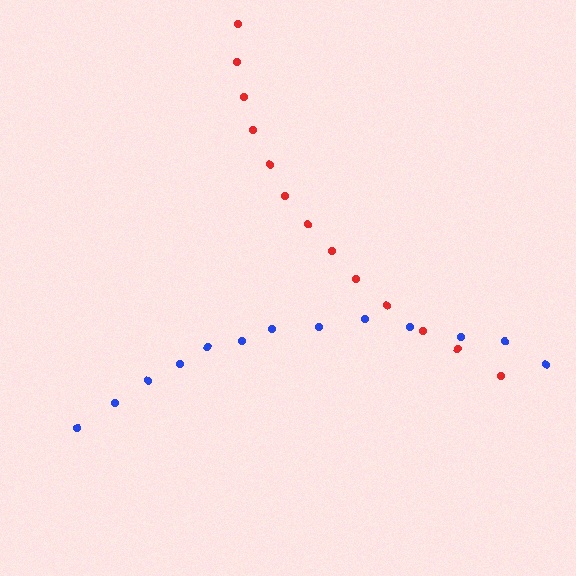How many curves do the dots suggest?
There are 2 distinct paths.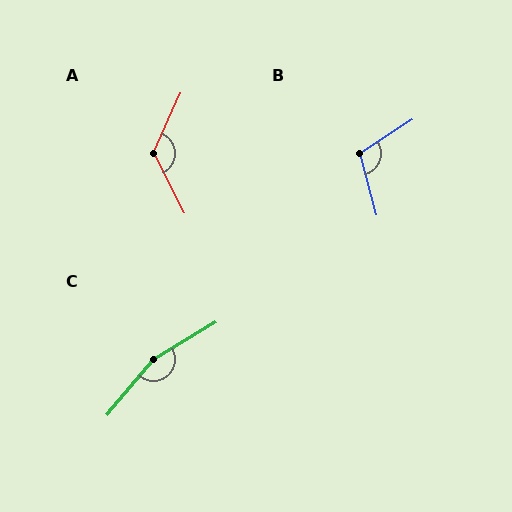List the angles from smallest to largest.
B (108°), A (128°), C (161°).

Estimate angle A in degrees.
Approximately 128 degrees.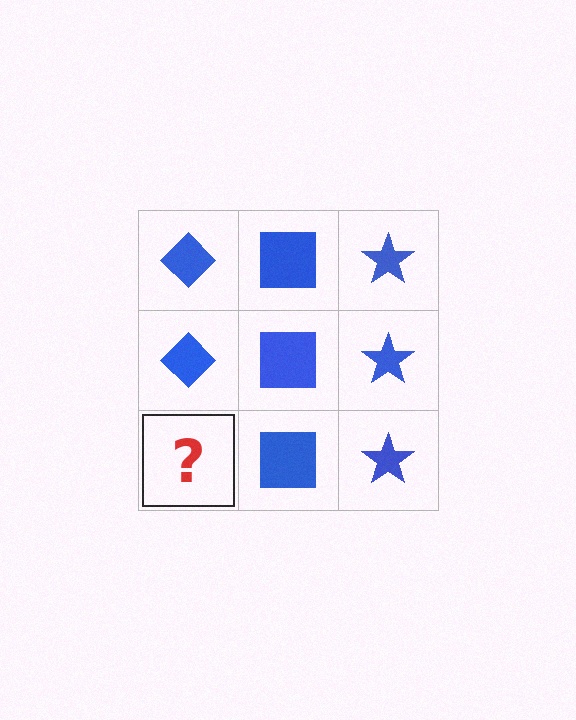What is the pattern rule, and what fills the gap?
The rule is that each column has a consistent shape. The gap should be filled with a blue diamond.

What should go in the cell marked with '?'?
The missing cell should contain a blue diamond.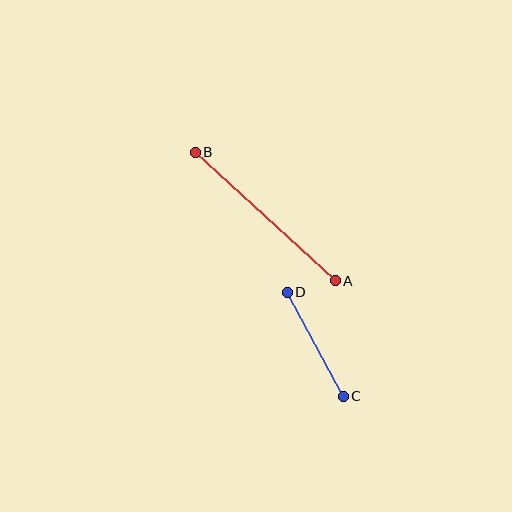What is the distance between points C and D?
The distance is approximately 119 pixels.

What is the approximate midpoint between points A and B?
The midpoint is at approximately (265, 216) pixels.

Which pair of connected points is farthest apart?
Points A and B are farthest apart.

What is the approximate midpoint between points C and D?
The midpoint is at approximately (315, 344) pixels.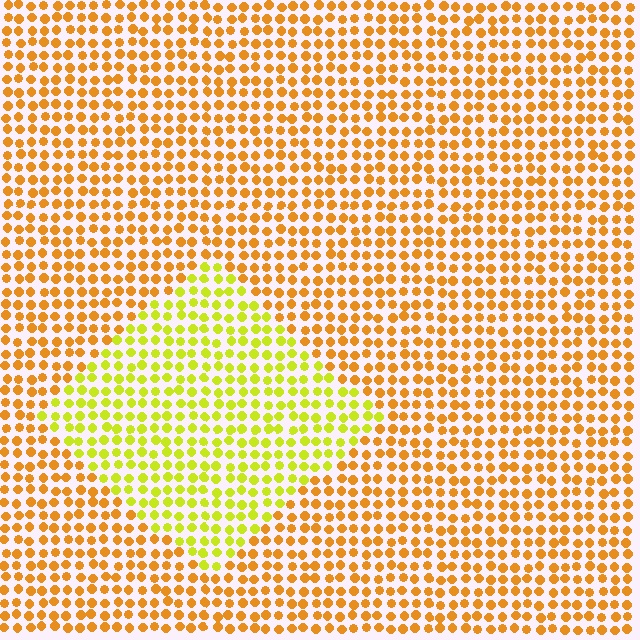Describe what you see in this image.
The image is filled with small orange elements in a uniform arrangement. A diamond-shaped region is visible where the elements are tinted to a slightly different hue, forming a subtle color boundary.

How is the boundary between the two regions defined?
The boundary is defined purely by a slight shift in hue (about 37 degrees). Spacing, size, and orientation are identical on both sides.